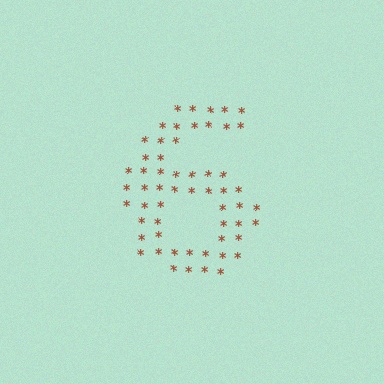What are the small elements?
The small elements are asterisks.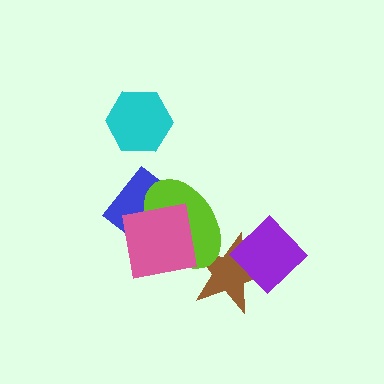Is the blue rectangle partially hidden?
Yes, it is partially covered by another shape.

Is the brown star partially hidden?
Yes, it is partially covered by another shape.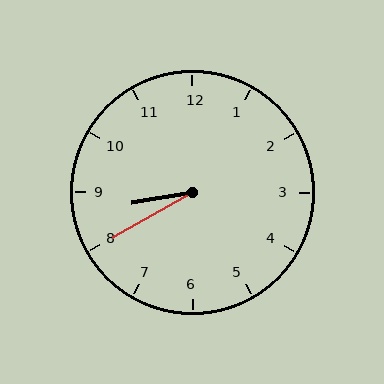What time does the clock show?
8:40.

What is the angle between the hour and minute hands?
Approximately 20 degrees.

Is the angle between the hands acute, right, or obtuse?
It is acute.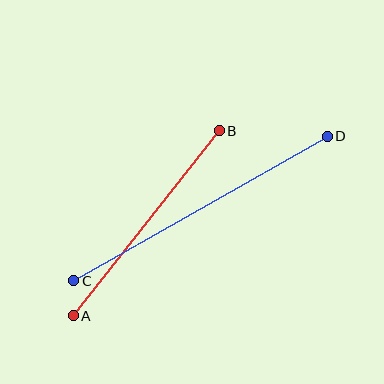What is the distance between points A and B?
The distance is approximately 236 pixels.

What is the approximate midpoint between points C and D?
The midpoint is at approximately (201, 208) pixels.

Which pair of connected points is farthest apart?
Points C and D are farthest apart.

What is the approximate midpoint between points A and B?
The midpoint is at approximately (146, 223) pixels.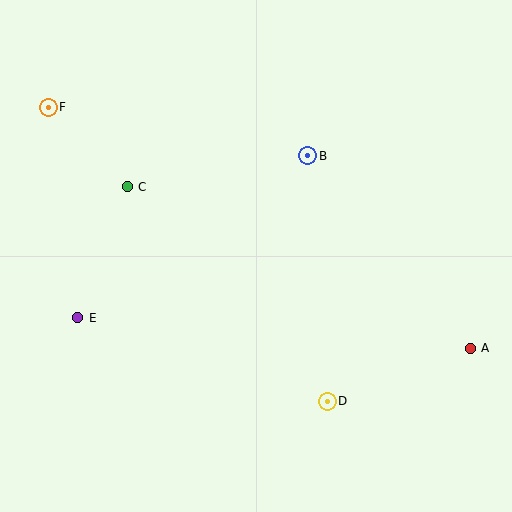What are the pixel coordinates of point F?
Point F is at (48, 107).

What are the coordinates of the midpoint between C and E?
The midpoint between C and E is at (103, 252).